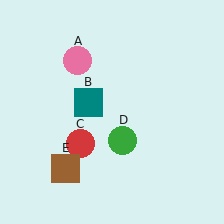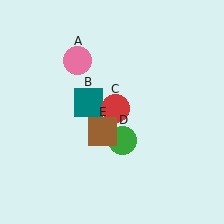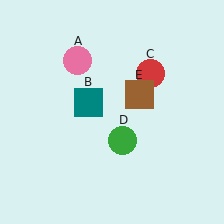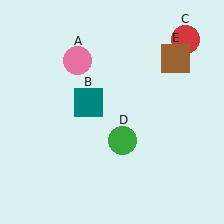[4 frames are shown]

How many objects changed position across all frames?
2 objects changed position: red circle (object C), brown square (object E).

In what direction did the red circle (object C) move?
The red circle (object C) moved up and to the right.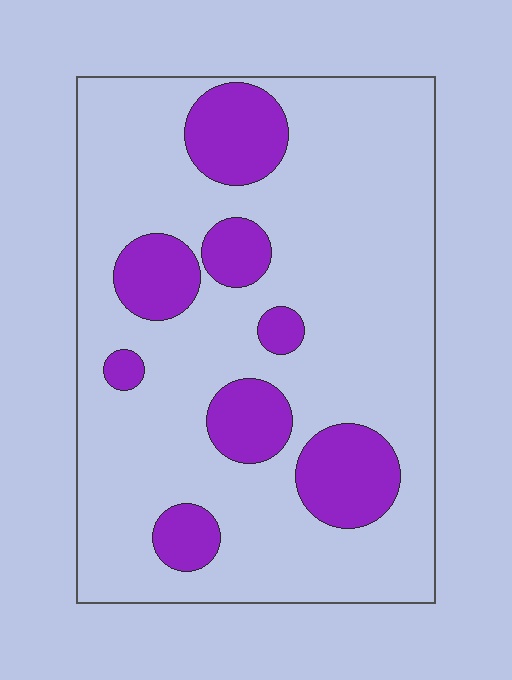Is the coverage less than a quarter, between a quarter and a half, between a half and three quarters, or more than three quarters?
Less than a quarter.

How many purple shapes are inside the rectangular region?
8.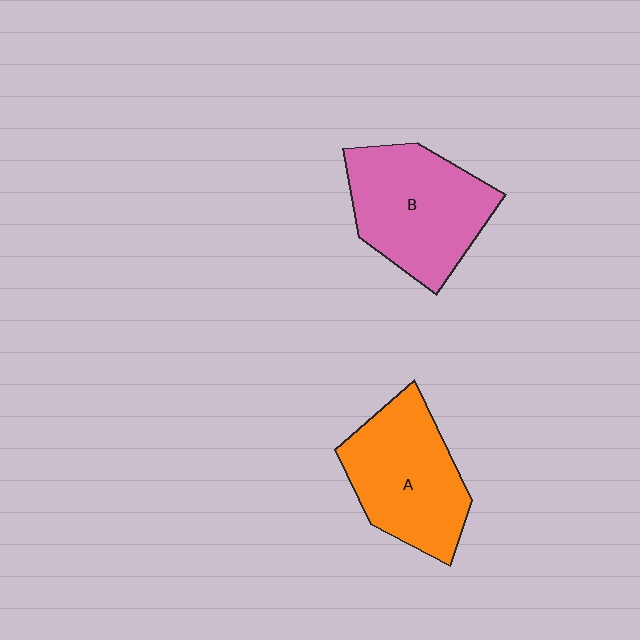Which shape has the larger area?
Shape B (pink).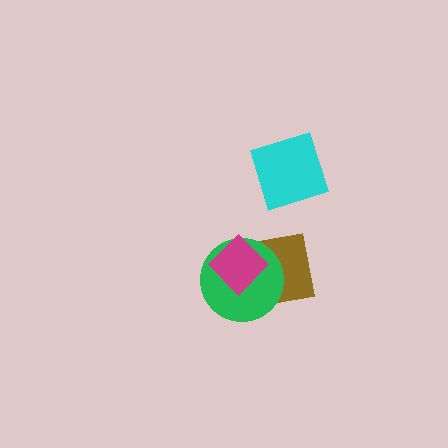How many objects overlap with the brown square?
2 objects overlap with the brown square.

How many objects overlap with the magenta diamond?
2 objects overlap with the magenta diamond.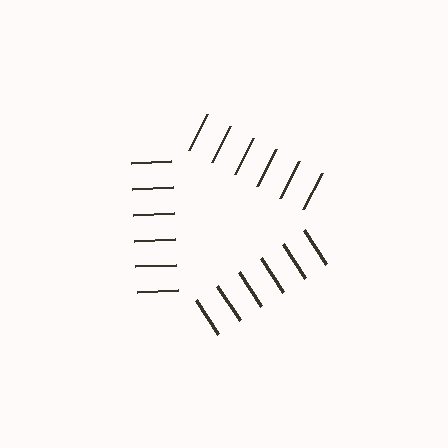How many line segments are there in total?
18 — 6 along each of the 3 edges.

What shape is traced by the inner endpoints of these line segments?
An illusory triangle — the line segments terminate on its edges but no continuous stroke is drawn.